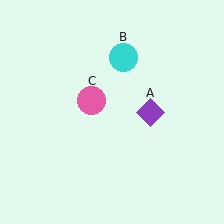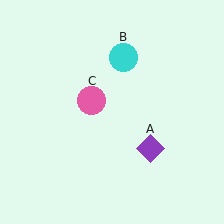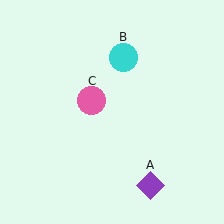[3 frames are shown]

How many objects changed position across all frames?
1 object changed position: purple diamond (object A).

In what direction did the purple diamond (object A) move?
The purple diamond (object A) moved down.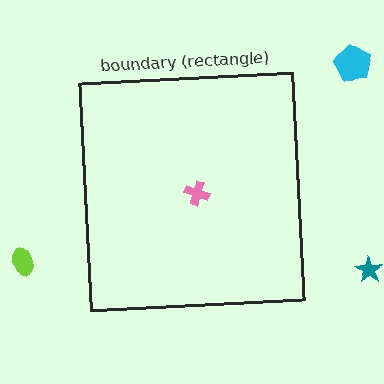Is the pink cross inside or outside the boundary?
Inside.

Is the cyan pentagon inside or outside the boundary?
Outside.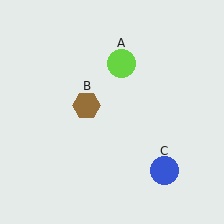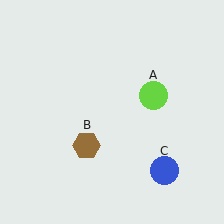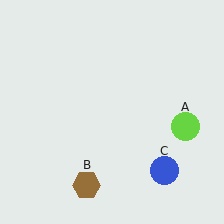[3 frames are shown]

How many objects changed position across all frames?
2 objects changed position: lime circle (object A), brown hexagon (object B).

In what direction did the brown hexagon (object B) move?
The brown hexagon (object B) moved down.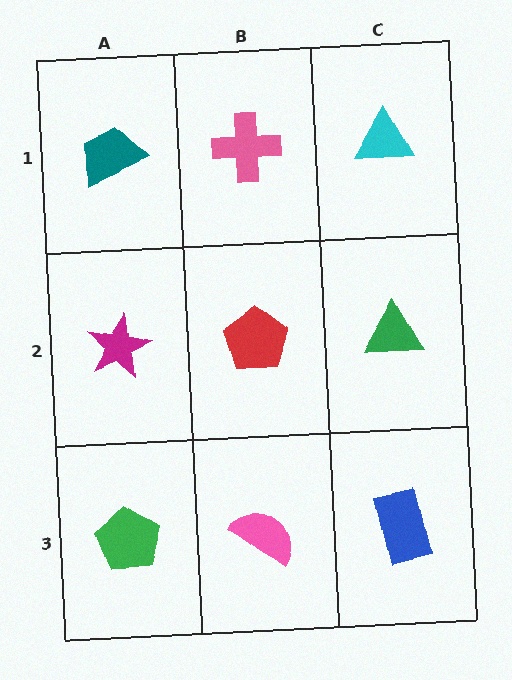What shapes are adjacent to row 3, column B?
A red pentagon (row 2, column B), a green pentagon (row 3, column A), a blue rectangle (row 3, column C).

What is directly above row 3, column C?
A green triangle.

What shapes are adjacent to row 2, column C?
A cyan triangle (row 1, column C), a blue rectangle (row 3, column C), a red pentagon (row 2, column B).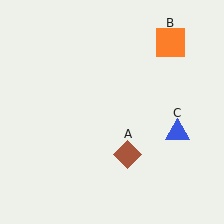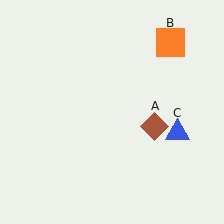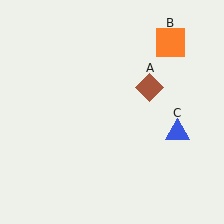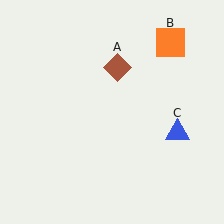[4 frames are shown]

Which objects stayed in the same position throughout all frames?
Orange square (object B) and blue triangle (object C) remained stationary.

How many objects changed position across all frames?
1 object changed position: brown diamond (object A).